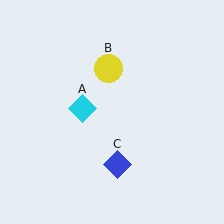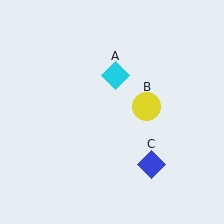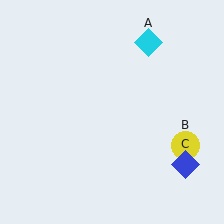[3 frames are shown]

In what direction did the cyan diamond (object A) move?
The cyan diamond (object A) moved up and to the right.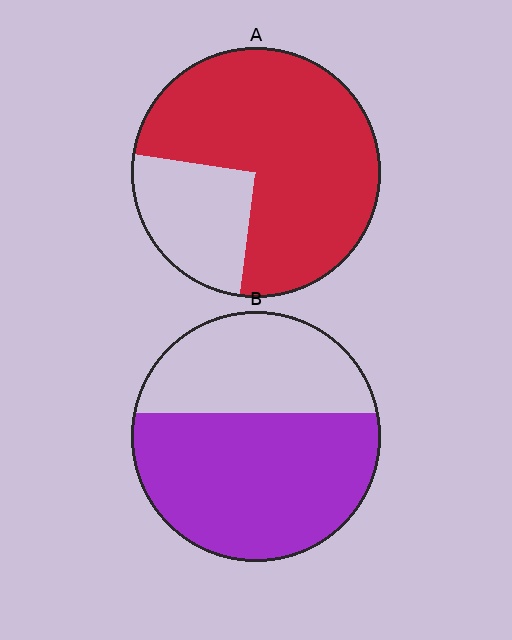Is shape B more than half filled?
Yes.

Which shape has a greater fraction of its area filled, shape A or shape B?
Shape A.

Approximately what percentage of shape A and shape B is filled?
A is approximately 75% and B is approximately 60%.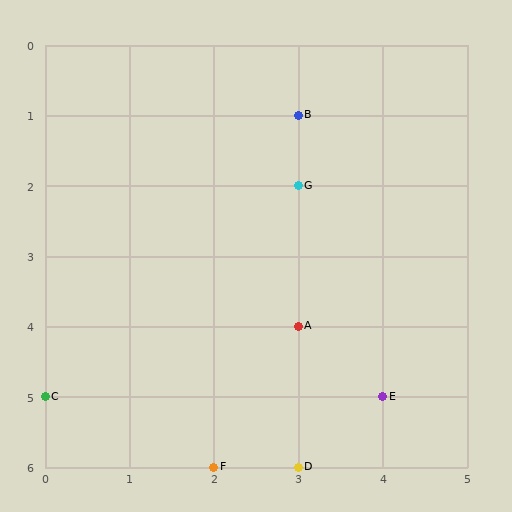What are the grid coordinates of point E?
Point E is at grid coordinates (4, 5).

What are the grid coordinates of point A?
Point A is at grid coordinates (3, 4).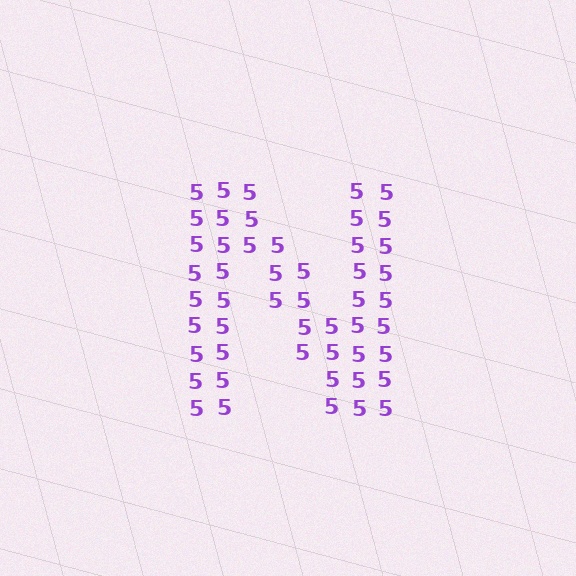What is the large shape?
The large shape is the letter N.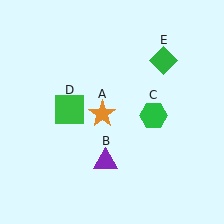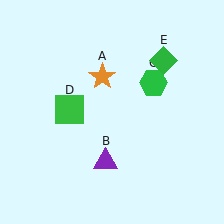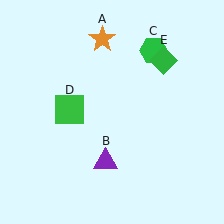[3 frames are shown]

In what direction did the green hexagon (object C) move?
The green hexagon (object C) moved up.